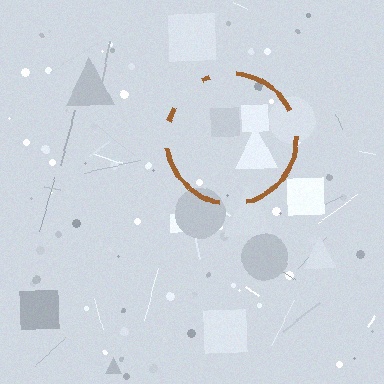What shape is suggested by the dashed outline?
The dashed outline suggests a circle.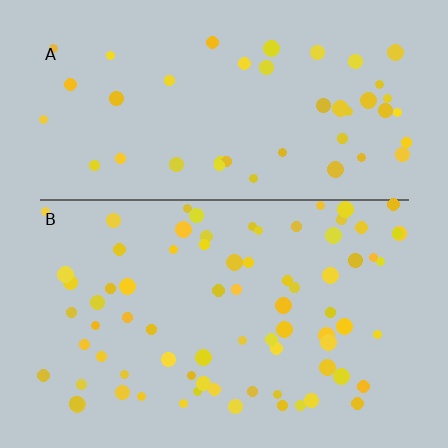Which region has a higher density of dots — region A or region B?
B (the bottom).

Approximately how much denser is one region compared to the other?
Approximately 1.7× — region B over region A.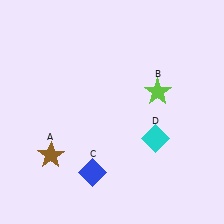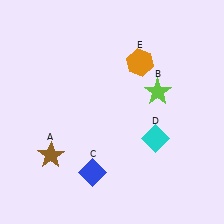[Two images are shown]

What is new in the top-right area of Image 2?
An orange hexagon (E) was added in the top-right area of Image 2.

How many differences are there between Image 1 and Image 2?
There is 1 difference between the two images.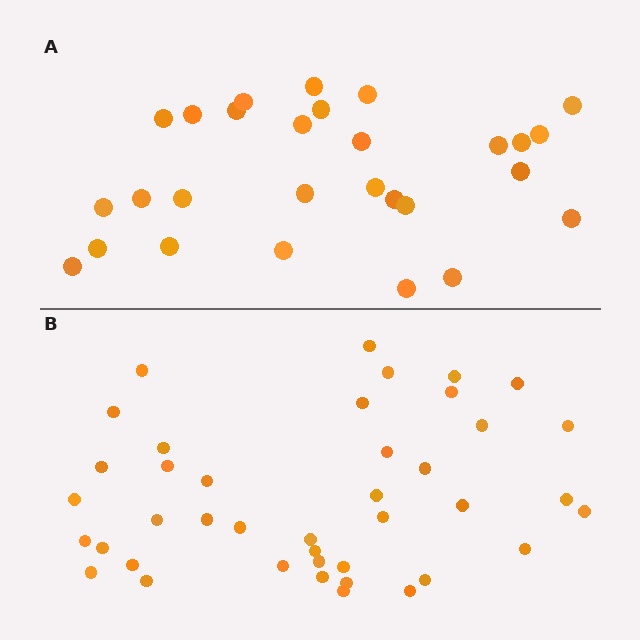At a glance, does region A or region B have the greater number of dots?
Region B (the bottom region) has more dots.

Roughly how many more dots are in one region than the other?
Region B has approximately 15 more dots than region A.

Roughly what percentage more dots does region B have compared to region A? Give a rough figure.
About 45% more.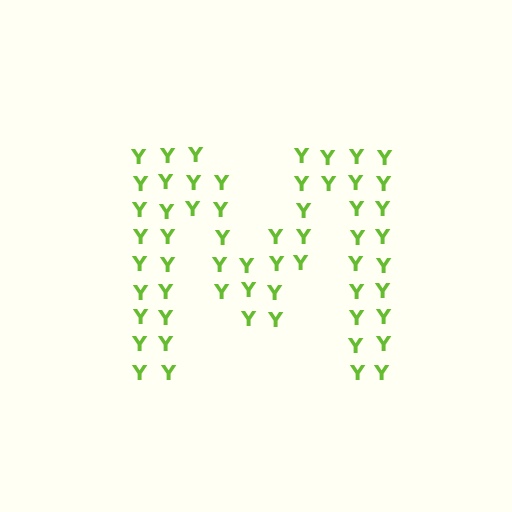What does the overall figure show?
The overall figure shows the letter M.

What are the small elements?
The small elements are letter Y's.